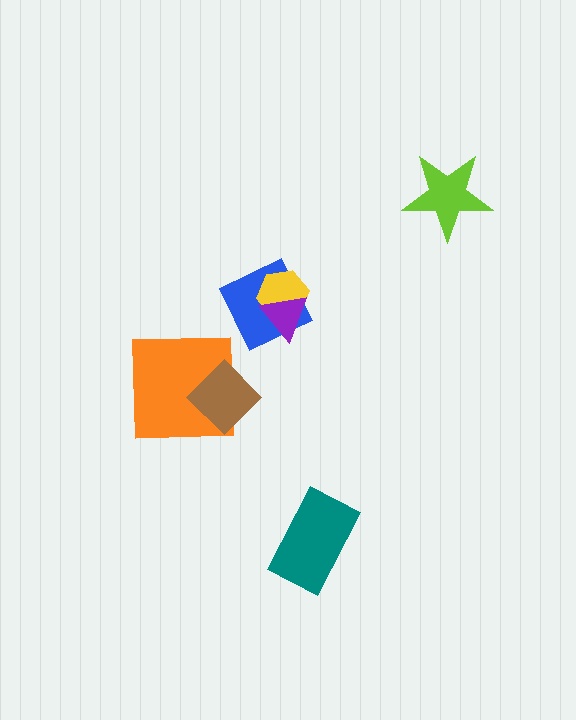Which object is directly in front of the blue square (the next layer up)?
The yellow hexagon is directly in front of the blue square.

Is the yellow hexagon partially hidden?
Yes, it is partially covered by another shape.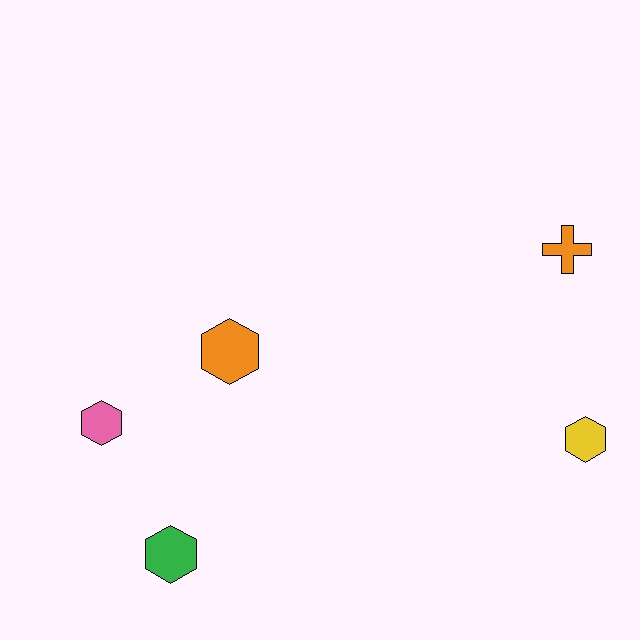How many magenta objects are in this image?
There are no magenta objects.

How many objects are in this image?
There are 5 objects.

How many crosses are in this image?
There is 1 cross.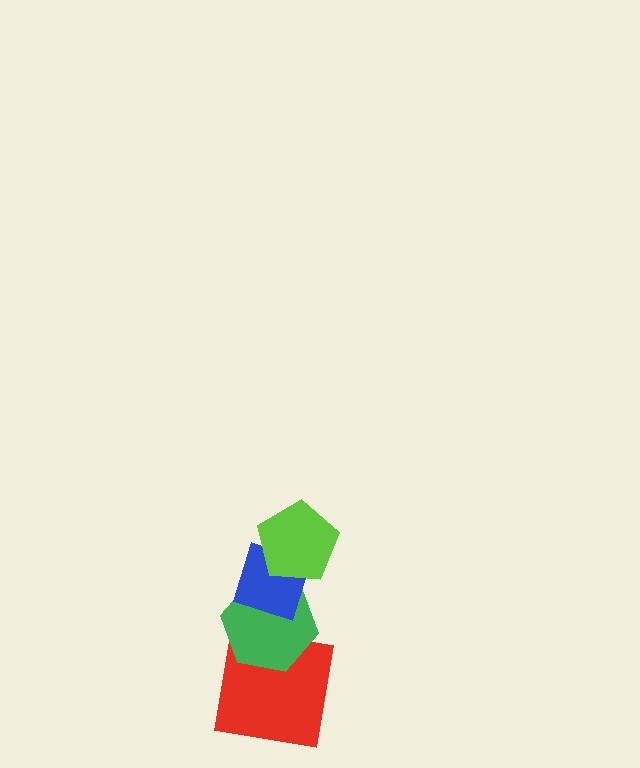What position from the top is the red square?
The red square is 4th from the top.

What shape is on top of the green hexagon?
The blue diamond is on top of the green hexagon.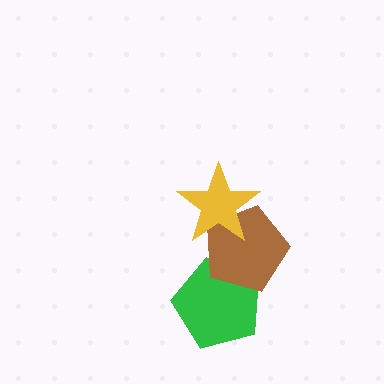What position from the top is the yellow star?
The yellow star is 1st from the top.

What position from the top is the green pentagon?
The green pentagon is 3rd from the top.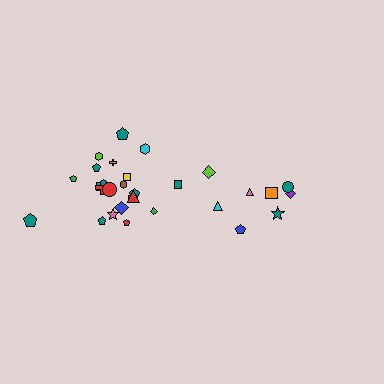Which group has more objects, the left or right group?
The left group.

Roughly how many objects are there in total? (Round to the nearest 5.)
Roughly 30 objects in total.